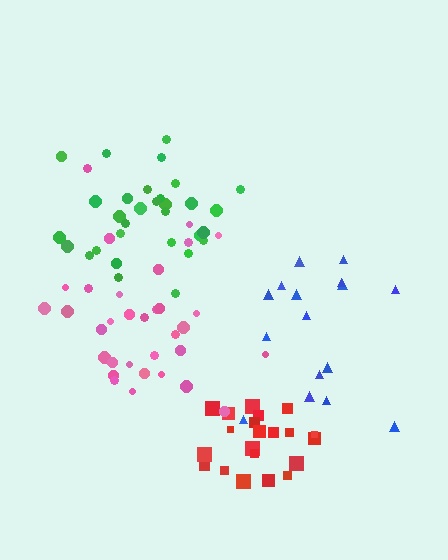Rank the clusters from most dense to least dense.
red, green, pink, blue.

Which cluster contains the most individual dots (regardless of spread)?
Pink (33).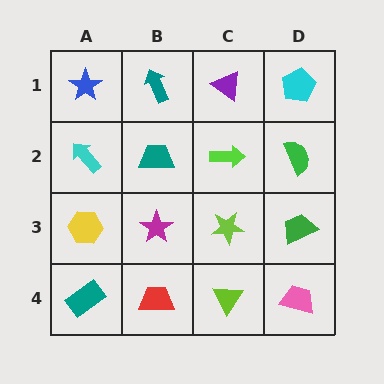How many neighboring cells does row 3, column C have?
4.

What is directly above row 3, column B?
A teal trapezoid.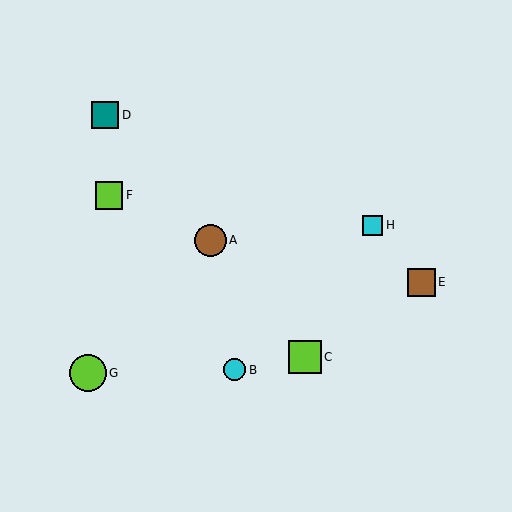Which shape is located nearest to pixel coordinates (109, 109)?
The teal square (labeled D) at (105, 115) is nearest to that location.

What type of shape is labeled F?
Shape F is a lime square.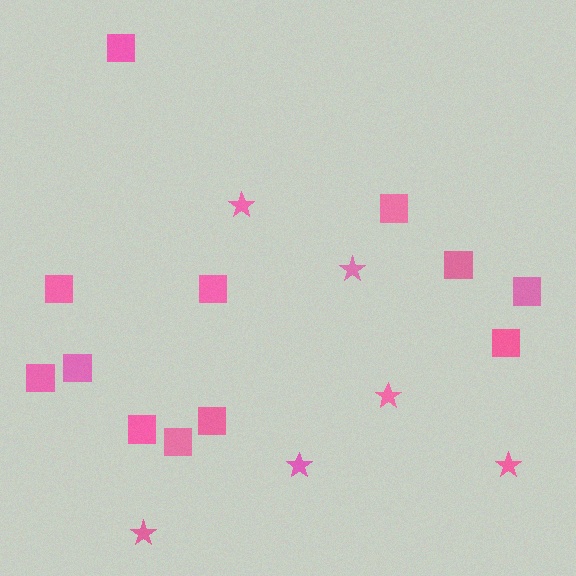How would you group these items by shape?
There are 2 groups: one group of stars (6) and one group of squares (12).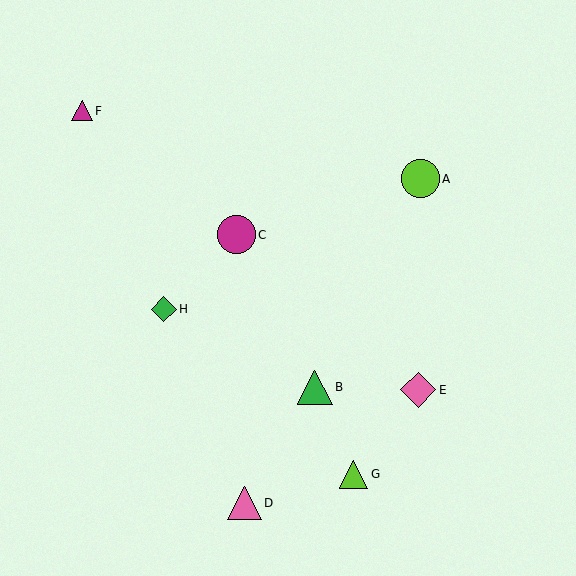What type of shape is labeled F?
Shape F is a magenta triangle.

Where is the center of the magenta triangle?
The center of the magenta triangle is at (82, 111).